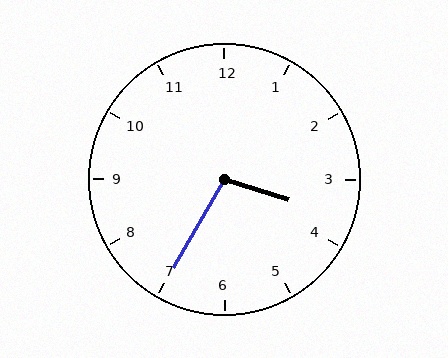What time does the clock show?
3:35.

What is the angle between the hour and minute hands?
Approximately 102 degrees.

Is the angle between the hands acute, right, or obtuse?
It is obtuse.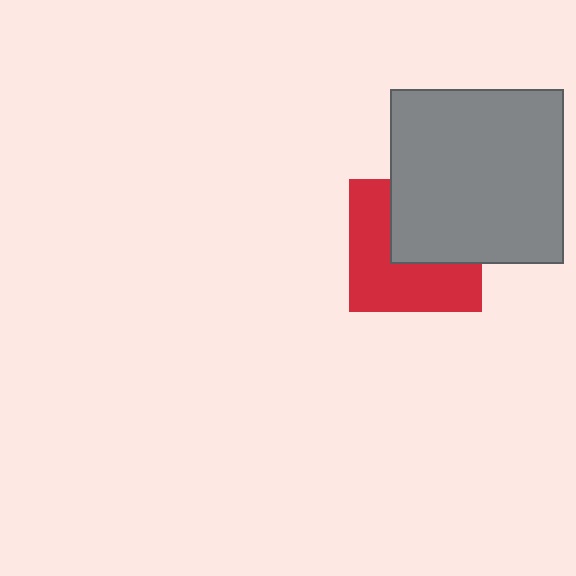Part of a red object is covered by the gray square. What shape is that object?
It is a square.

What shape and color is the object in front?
The object in front is a gray square.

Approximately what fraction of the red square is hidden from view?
Roughly 44% of the red square is hidden behind the gray square.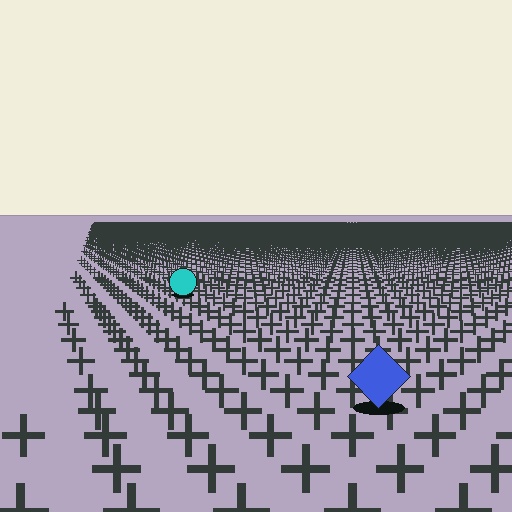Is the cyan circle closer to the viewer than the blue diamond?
No. The blue diamond is closer — you can tell from the texture gradient: the ground texture is coarser near it.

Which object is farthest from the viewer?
The cyan circle is farthest from the viewer. It appears smaller and the ground texture around it is denser.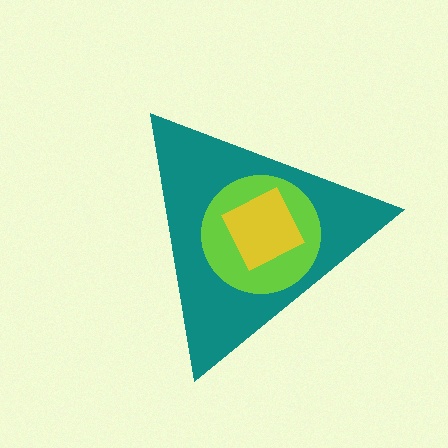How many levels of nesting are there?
3.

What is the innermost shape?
The yellow diamond.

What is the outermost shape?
The teal triangle.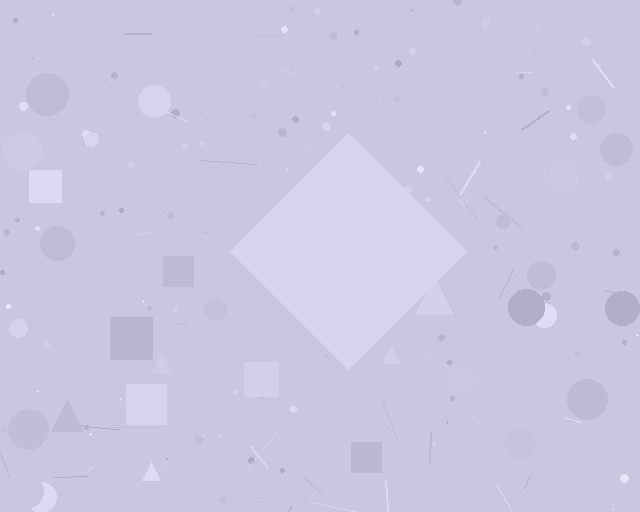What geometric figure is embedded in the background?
A diamond is embedded in the background.